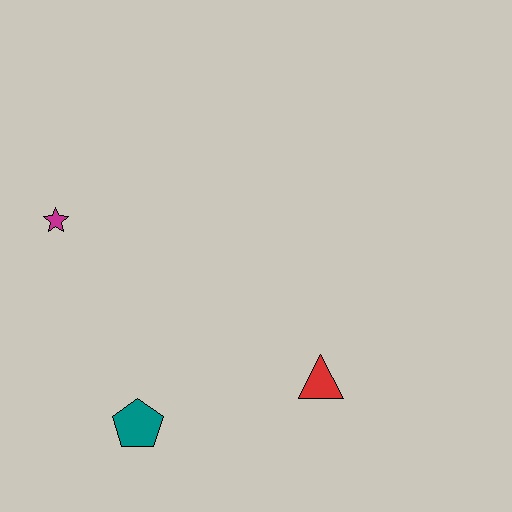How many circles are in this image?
There are no circles.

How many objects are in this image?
There are 3 objects.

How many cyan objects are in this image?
There are no cyan objects.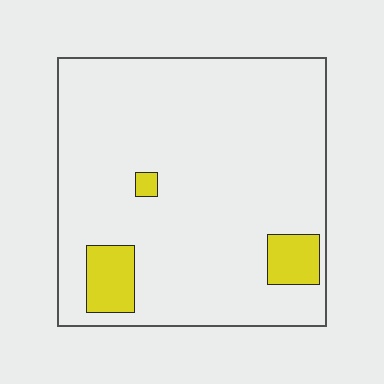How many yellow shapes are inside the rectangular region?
3.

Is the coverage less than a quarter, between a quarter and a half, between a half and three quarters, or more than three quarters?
Less than a quarter.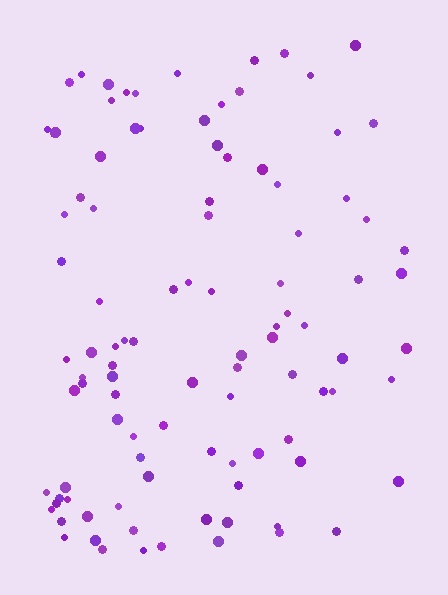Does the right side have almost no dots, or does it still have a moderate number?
Still a moderate number, just noticeably fewer than the left.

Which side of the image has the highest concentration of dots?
The left.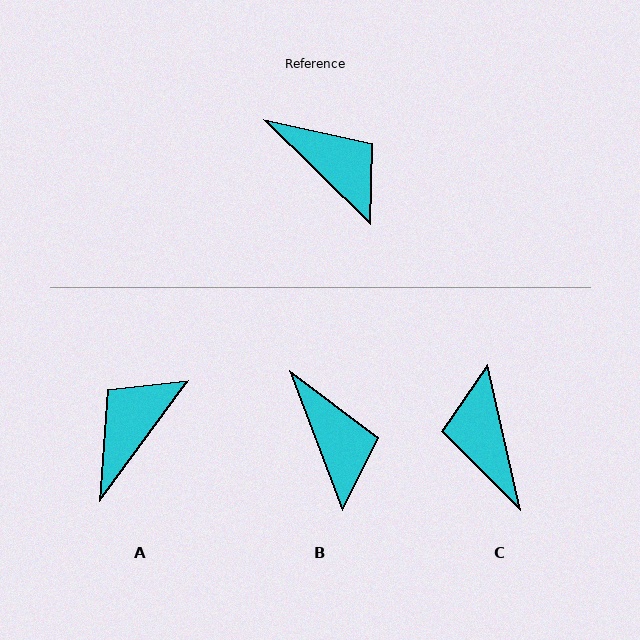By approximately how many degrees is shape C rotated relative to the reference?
Approximately 147 degrees counter-clockwise.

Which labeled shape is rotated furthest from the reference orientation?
C, about 147 degrees away.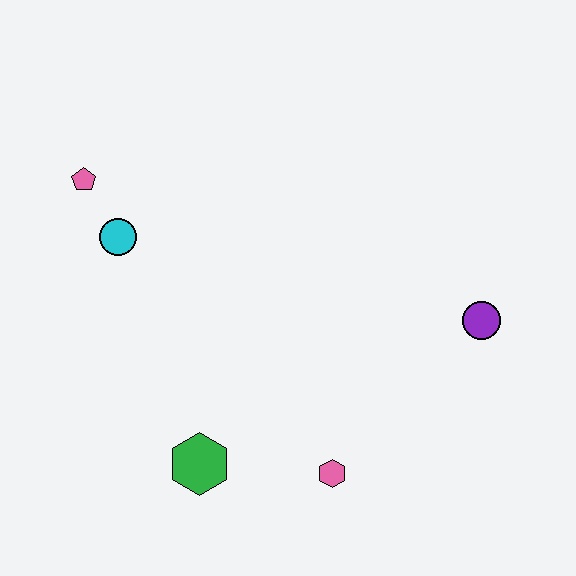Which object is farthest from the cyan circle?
The purple circle is farthest from the cyan circle.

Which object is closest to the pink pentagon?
The cyan circle is closest to the pink pentagon.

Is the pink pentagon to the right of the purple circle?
No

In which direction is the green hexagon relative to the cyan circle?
The green hexagon is below the cyan circle.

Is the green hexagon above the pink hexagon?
Yes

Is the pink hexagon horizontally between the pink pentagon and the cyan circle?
No